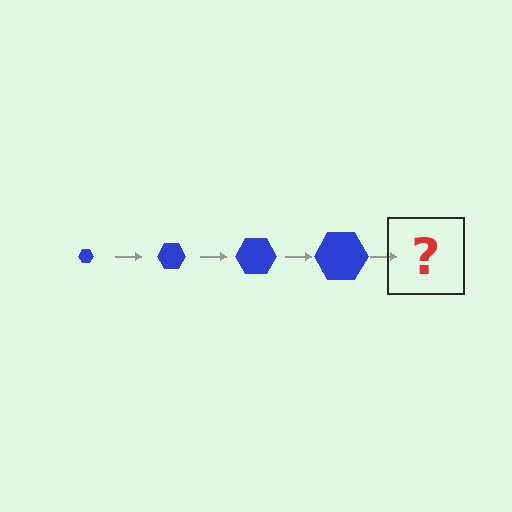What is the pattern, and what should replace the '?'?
The pattern is that the hexagon gets progressively larger each step. The '?' should be a blue hexagon, larger than the previous one.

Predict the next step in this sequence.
The next step is a blue hexagon, larger than the previous one.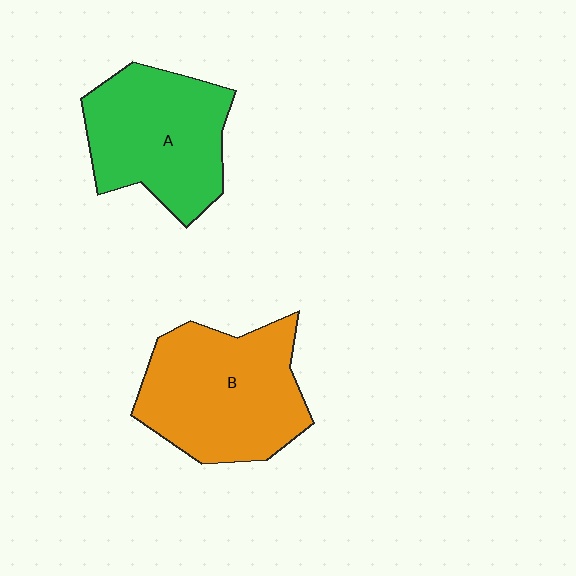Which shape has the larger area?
Shape B (orange).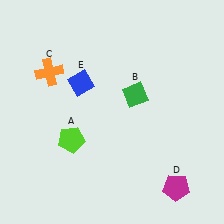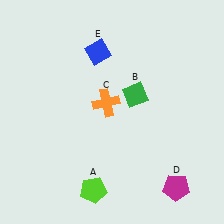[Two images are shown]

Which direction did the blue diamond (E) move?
The blue diamond (E) moved up.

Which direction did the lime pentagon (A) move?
The lime pentagon (A) moved down.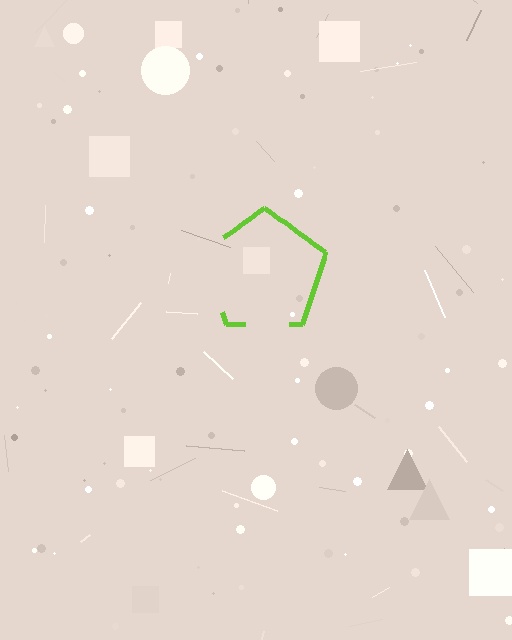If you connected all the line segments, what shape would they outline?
They would outline a pentagon.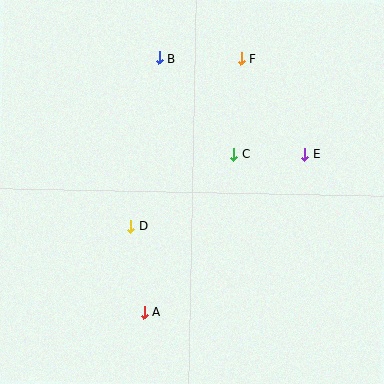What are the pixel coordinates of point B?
Point B is at (159, 58).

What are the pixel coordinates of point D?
Point D is at (131, 226).